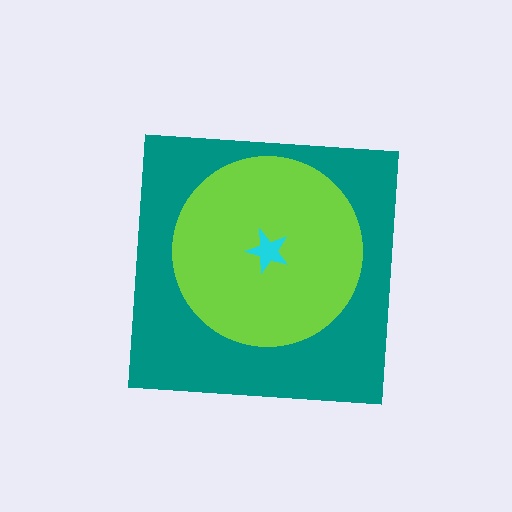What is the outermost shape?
The teal square.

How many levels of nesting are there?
3.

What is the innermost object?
The cyan star.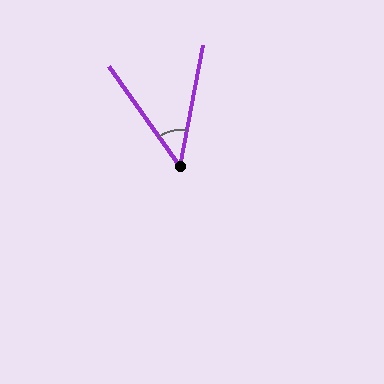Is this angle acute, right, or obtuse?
It is acute.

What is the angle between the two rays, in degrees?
Approximately 46 degrees.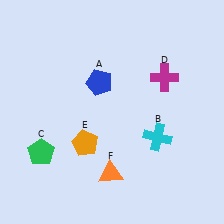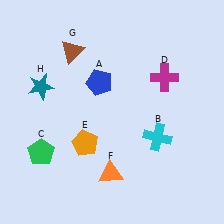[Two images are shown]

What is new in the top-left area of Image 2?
A teal star (H) was added in the top-left area of Image 2.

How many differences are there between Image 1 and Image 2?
There are 2 differences between the two images.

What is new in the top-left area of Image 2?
A brown triangle (G) was added in the top-left area of Image 2.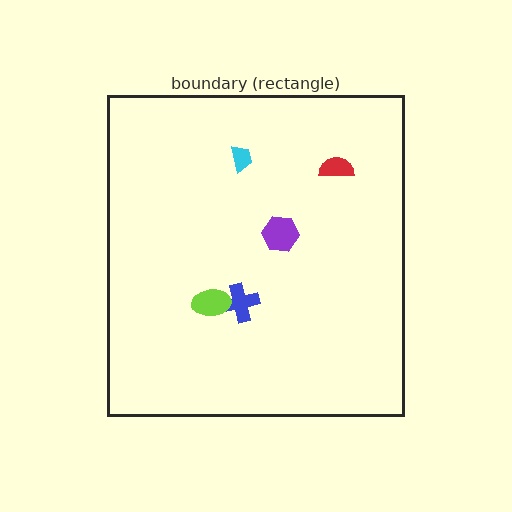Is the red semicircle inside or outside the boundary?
Inside.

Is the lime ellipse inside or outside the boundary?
Inside.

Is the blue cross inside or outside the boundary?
Inside.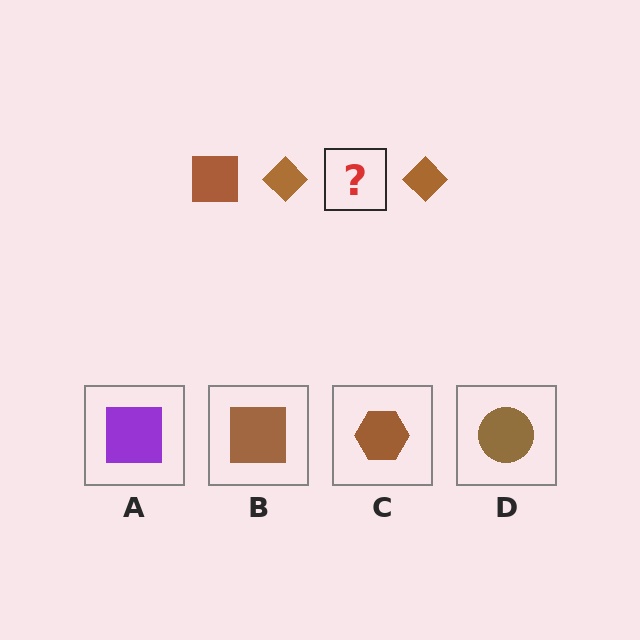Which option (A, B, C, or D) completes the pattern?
B.